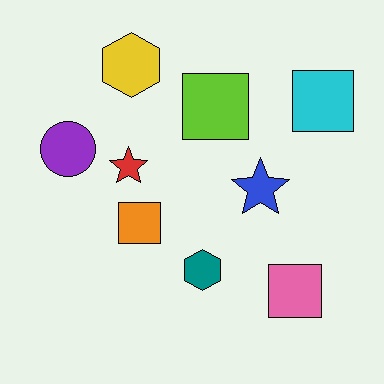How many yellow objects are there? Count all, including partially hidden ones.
There is 1 yellow object.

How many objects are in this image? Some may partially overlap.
There are 9 objects.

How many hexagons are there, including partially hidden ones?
There are 2 hexagons.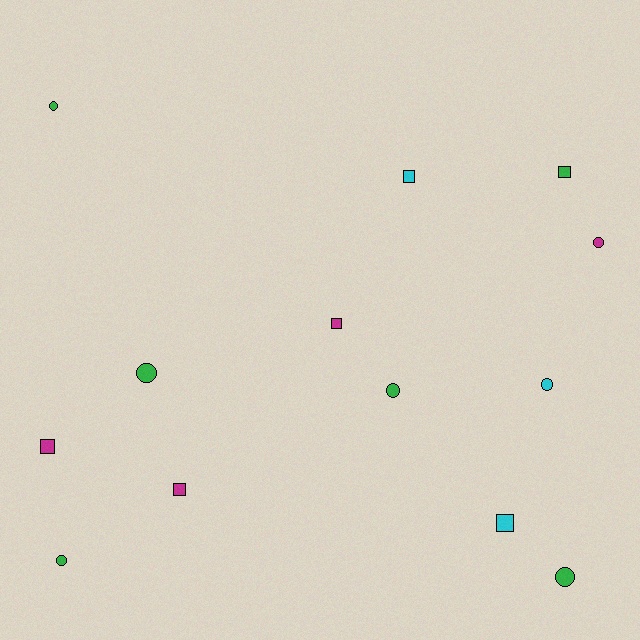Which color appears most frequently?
Green, with 6 objects.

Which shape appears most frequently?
Circle, with 7 objects.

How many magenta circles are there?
There is 1 magenta circle.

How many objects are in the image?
There are 13 objects.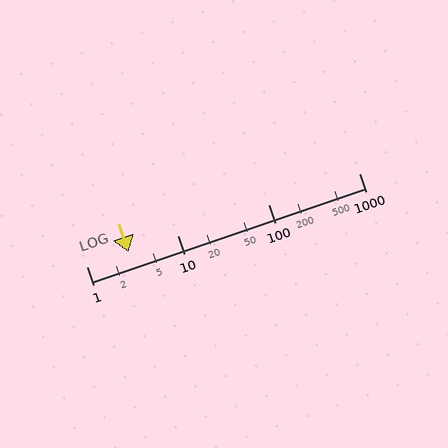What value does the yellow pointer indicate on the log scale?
The pointer indicates approximately 2.9.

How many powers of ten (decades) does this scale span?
The scale spans 3 decades, from 1 to 1000.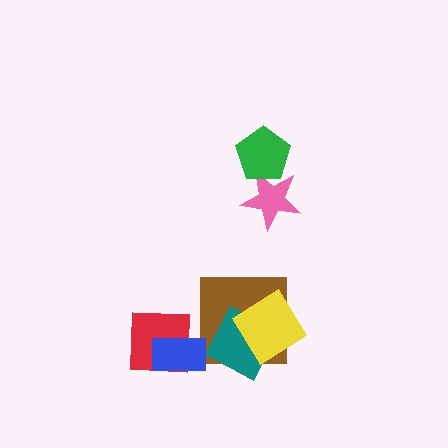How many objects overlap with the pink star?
1 object overlaps with the pink star.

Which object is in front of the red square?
The blue rectangle is in front of the red square.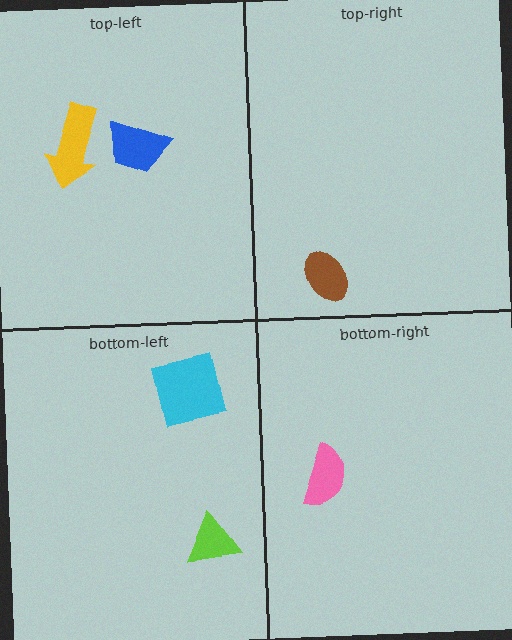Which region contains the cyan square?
The bottom-left region.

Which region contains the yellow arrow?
The top-left region.